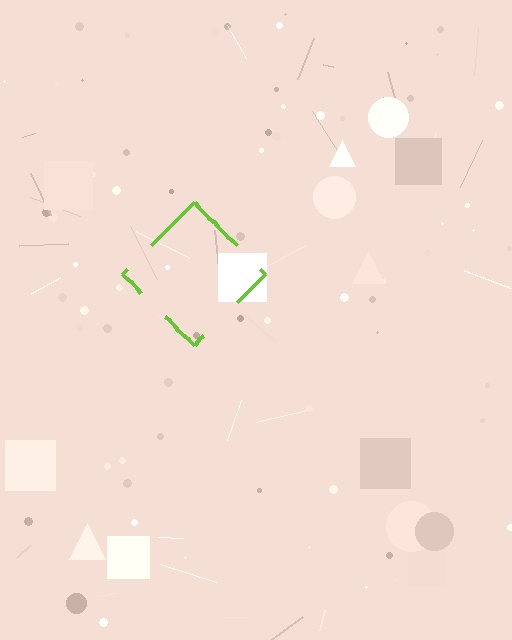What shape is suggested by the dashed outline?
The dashed outline suggests a diamond.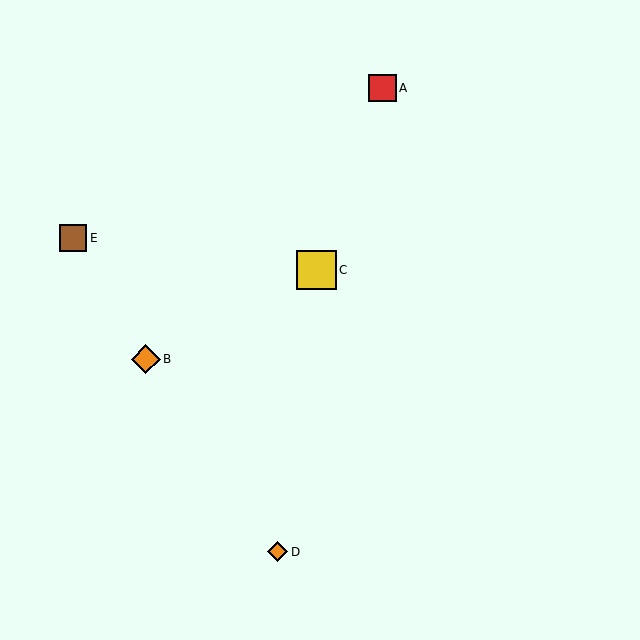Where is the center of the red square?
The center of the red square is at (382, 88).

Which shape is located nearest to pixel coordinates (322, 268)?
The yellow square (labeled C) at (316, 270) is nearest to that location.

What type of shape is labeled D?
Shape D is an orange diamond.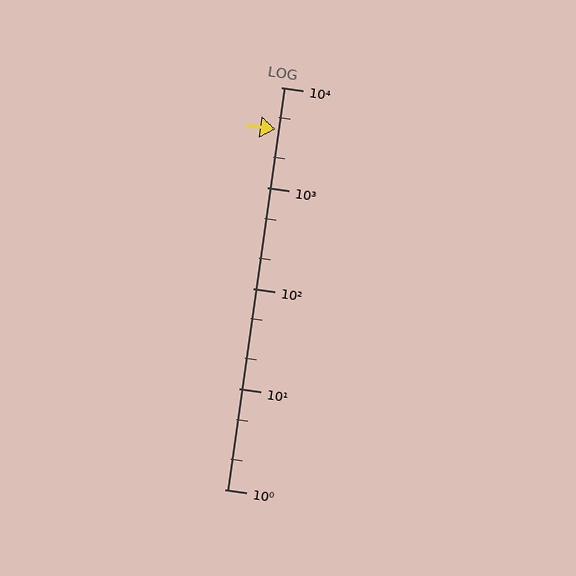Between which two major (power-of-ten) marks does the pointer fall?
The pointer is between 1000 and 10000.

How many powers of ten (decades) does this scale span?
The scale spans 4 decades, from 1 to 10000.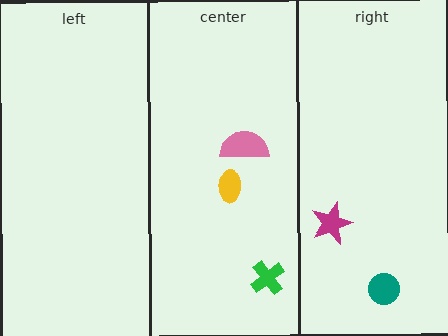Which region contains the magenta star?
The right region.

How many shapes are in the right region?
2.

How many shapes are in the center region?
3.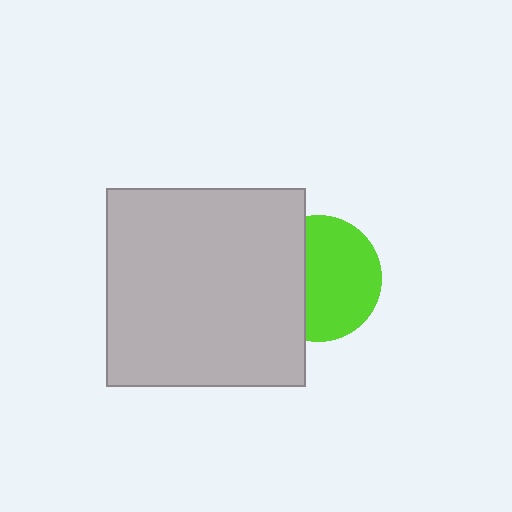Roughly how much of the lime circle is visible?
About half of it is visible (roughly 63%).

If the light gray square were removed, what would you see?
You would see the complete lime circle.